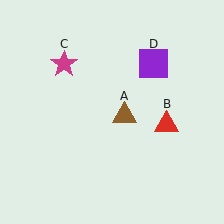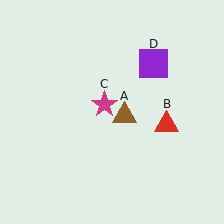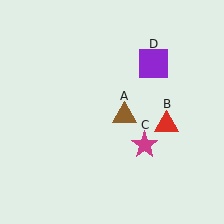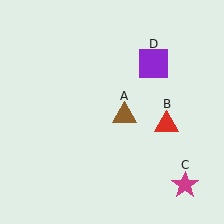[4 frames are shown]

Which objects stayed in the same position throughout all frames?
Brown triangle (object A) and red triangle (object B) and purple square (object D) remained stationary.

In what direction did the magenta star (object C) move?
The magenta star (object C) moved down and to the right.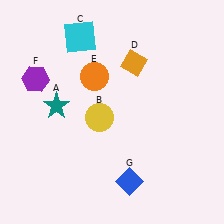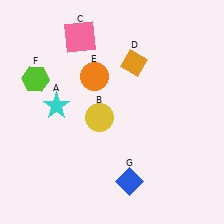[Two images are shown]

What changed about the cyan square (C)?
In Image 1, C is cyan. In Image 2, it changed to pink.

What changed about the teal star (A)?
In Image 1, A is teal. In Image 2, it changed to cyan.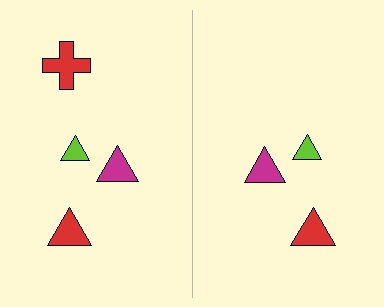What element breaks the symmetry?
A red cross is missing from the right side.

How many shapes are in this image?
There are 7 shapes in this image.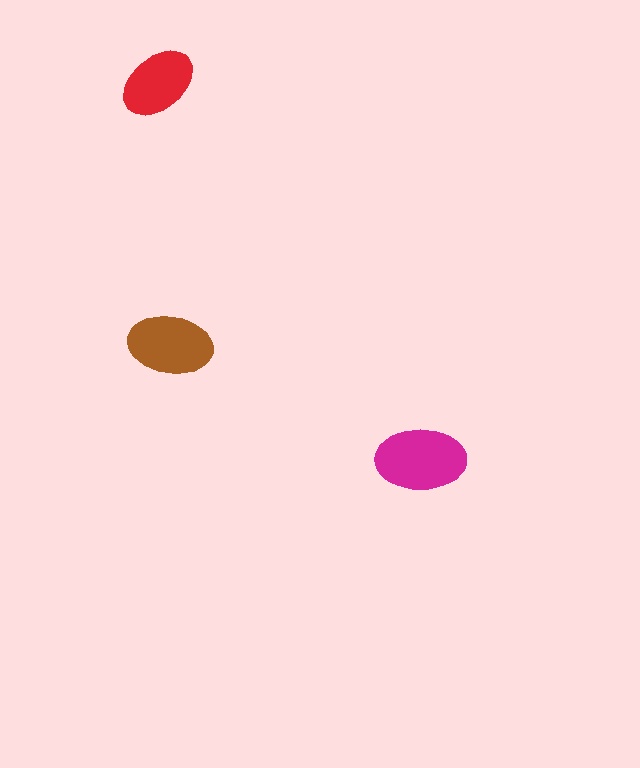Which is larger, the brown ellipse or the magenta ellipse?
The magenta one.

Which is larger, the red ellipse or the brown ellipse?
The brown one.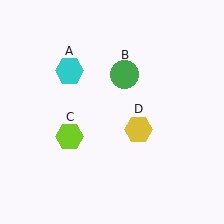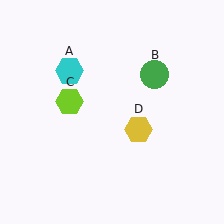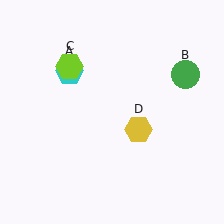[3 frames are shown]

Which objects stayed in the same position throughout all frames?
Cyan hexagon (object A) and yellow hexagon (object D) remained stationary.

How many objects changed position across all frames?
2 objects changed position: green circle (object B), lime hexagon (object C).